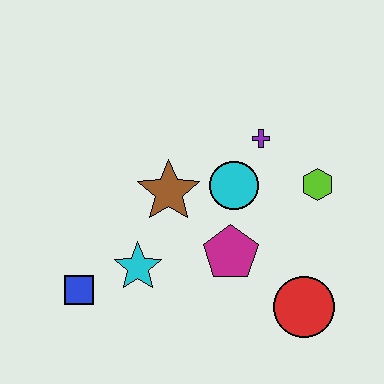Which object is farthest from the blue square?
The lime hexagon is farthest from the blue square.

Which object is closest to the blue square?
The cyan star is closest to the blue square.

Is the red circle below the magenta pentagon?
Yes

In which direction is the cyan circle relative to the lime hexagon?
The cyan circle is to the left of the lime hexagon.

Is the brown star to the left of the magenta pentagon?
Yes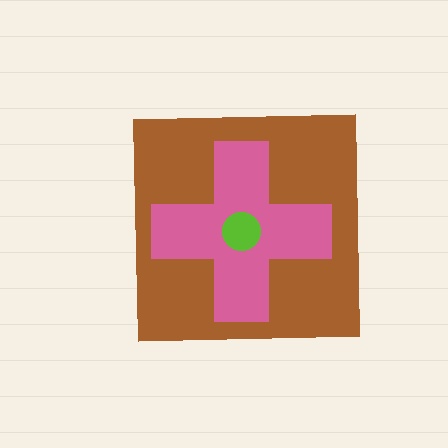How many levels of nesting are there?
3.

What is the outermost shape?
The brown square.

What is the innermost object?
The lime circle.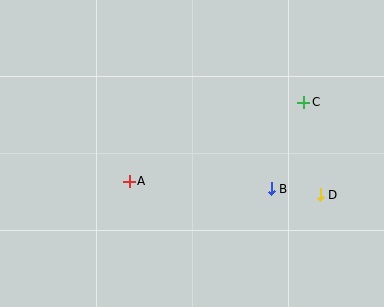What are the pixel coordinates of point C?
Point C is at (304, 102).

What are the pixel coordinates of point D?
Point D is at (320, 195).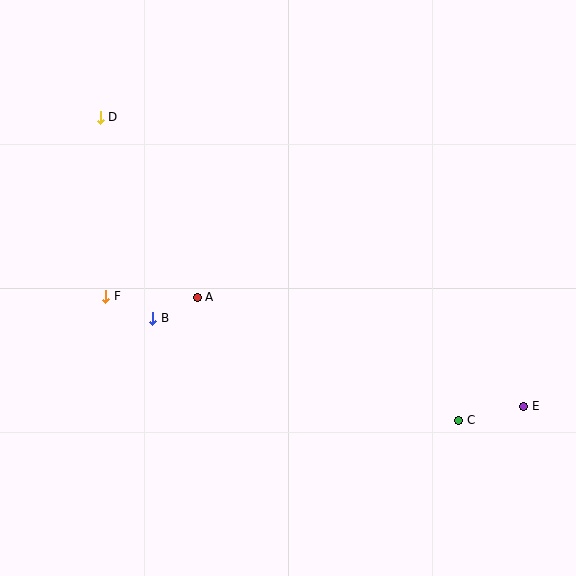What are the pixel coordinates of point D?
Point D is at (100, 117).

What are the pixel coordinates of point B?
Point B is at (153, 318).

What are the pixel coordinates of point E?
Point E is at (524, 406).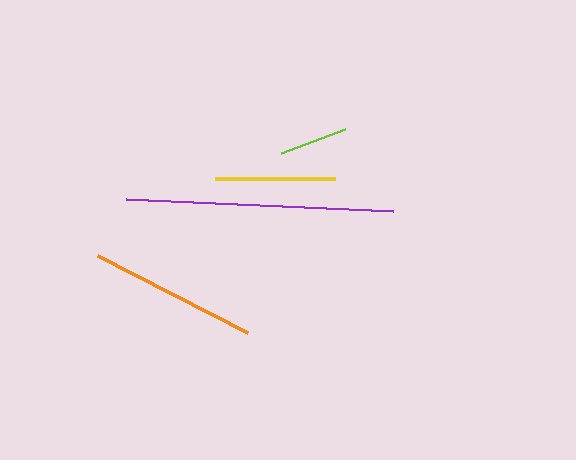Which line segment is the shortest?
The lime line is the shortest at approximately 68 pixels.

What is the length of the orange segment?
The orange segment is approximately 169 pixels long.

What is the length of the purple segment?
The purple segment is approximately 268 pixels long.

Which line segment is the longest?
The purple line is the longest at approximately 268 pixels.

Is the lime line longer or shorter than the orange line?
The orange line is longer than the lime line.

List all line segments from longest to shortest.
From longest to shortest: purple, orange, yellow, green, lime.